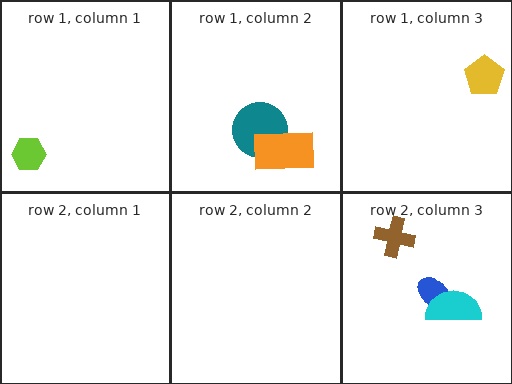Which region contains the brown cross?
The row 2, column 3 region.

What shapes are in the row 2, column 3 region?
The blue ellipse, the brown cross, the cyan semicircle.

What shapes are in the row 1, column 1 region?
The lime hexagon.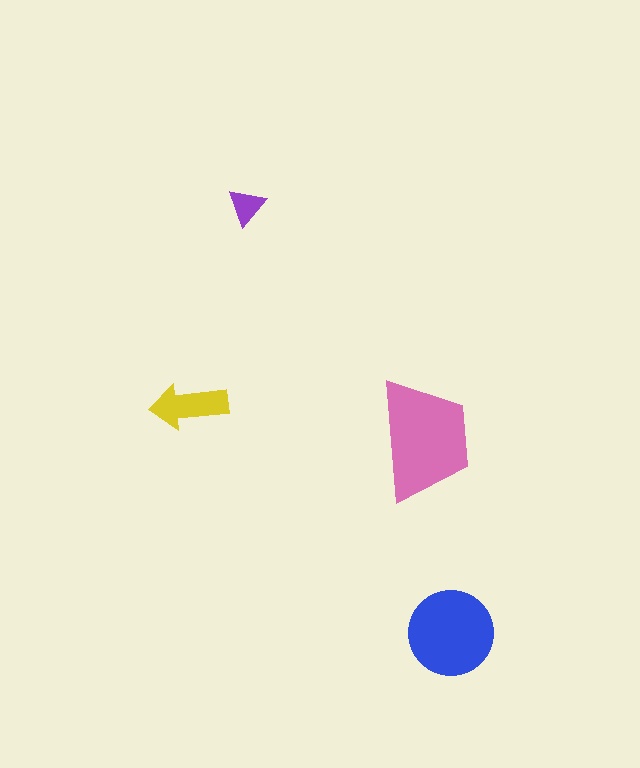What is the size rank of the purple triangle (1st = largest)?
4th.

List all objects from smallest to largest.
The purple triangle, the yellow arrow, the blue circle, the pink trapezoid.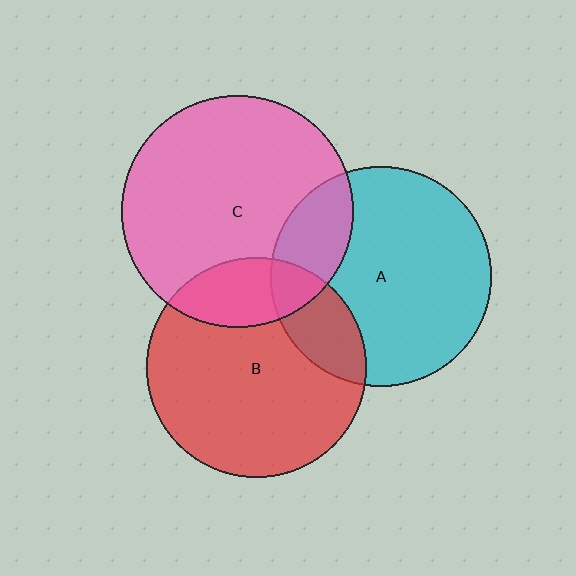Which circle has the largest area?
Circle C (pink).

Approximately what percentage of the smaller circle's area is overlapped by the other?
Approximately 20%.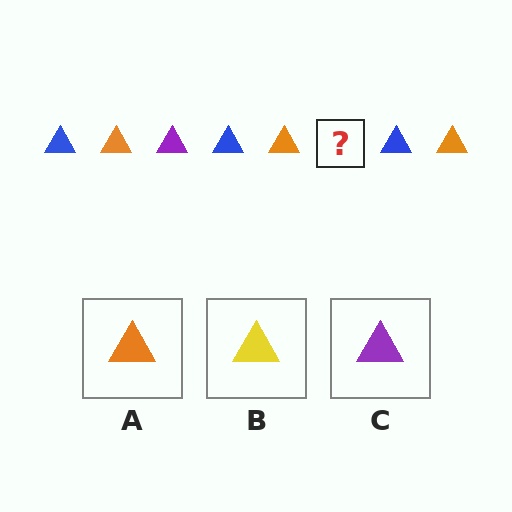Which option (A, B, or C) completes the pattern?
C.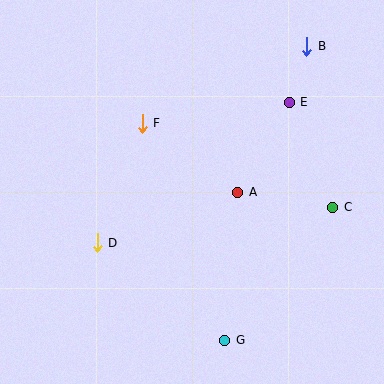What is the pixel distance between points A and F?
The distance between A and F is 118 pixels.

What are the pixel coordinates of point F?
Point F is at (142, 123).